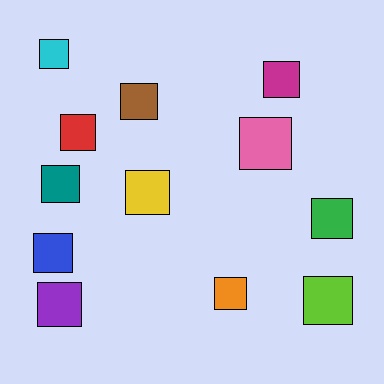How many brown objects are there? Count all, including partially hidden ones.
There is 1 brown object.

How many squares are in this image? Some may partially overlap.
There are 12 squares.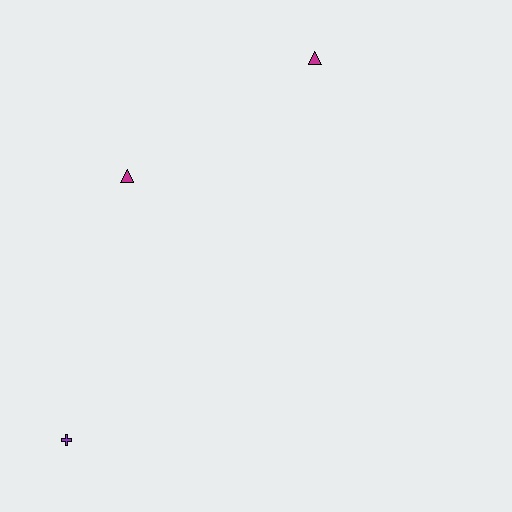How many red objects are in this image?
There are no red objects.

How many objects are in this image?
There are 3 objects.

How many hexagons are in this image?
There are no hexagons.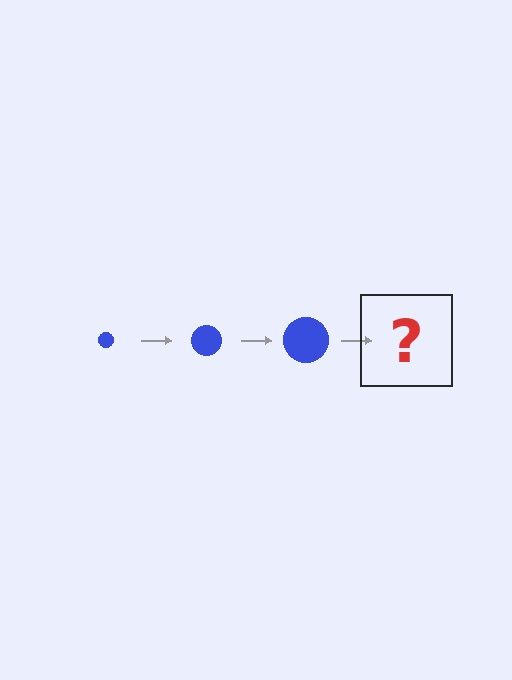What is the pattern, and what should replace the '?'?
The pattern is that the circle gets progressively larger each step. The '?' should be a blue circle, larger than the previous one.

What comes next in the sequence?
The next element should be a blue circle, larger than the previous one.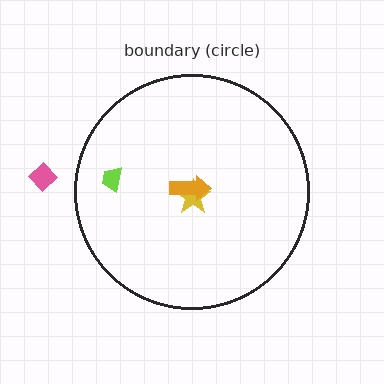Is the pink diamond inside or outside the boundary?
Outside.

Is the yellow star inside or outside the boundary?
Inside.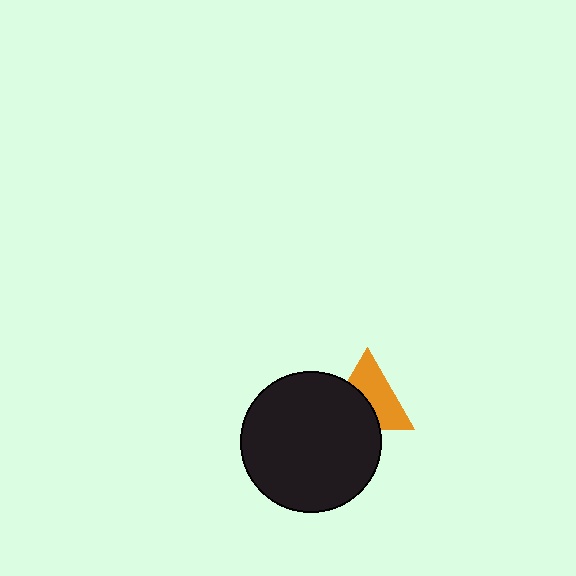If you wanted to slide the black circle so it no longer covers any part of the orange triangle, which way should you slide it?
Slide it toward the lower-left — that is the most direct way to separate the two shapes.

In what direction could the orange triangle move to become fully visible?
The orange triangle could move toward the upper-right. That would shift it out from behind the black circle entirely.